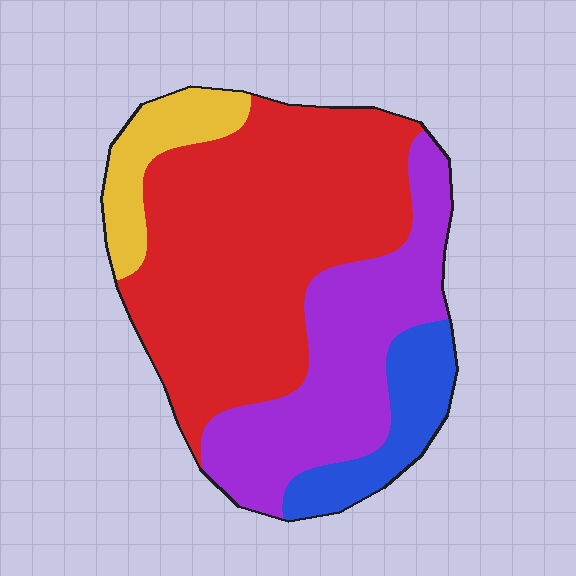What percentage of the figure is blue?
Blue takes up about one tenth (1/10) of the figure.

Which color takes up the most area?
Red, at roughly 50%.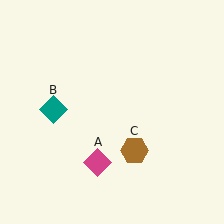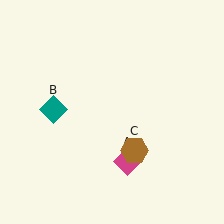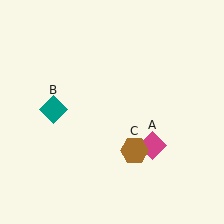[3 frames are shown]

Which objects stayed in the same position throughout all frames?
Teal diamond (object B) and brown hexagon (object C) remained stationary.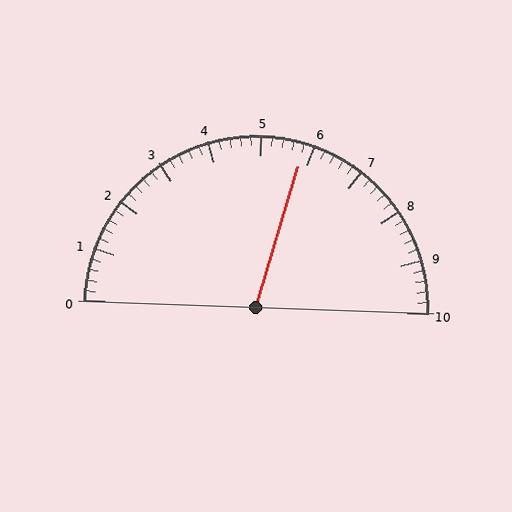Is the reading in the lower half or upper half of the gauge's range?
The reading is in the upper half of the range (0 to 10).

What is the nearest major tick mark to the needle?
The nearest major tick mark is 6.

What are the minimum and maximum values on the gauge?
The gauge ranges from 0 to 10.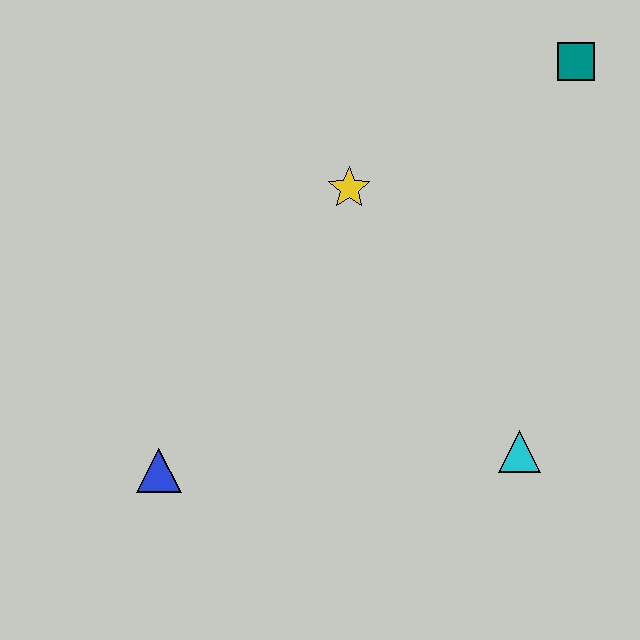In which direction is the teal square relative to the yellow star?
The teal square is to the right of the yellow star.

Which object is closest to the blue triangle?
The yellow star is closest to the blue triangle.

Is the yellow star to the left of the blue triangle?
No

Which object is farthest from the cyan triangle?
The teal square is farthest from the cyan triangle.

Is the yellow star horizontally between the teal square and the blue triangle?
Yes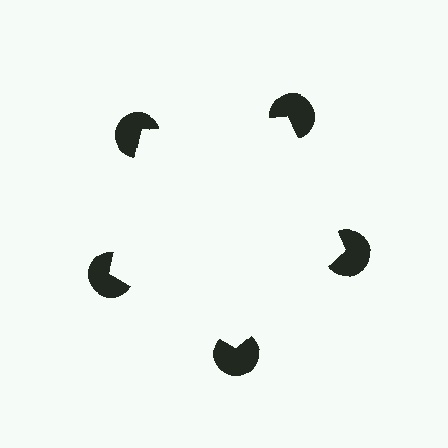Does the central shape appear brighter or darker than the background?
It typically appears slightly brighter than the background, even though no actual brightness change is drawn.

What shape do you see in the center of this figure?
An illusory pentagon — its edges are inferred from the aligned wedge cuts in the pac-man discs, not physically drawn.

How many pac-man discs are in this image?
There are 5 — one at each vertex of the illusory pentagon.